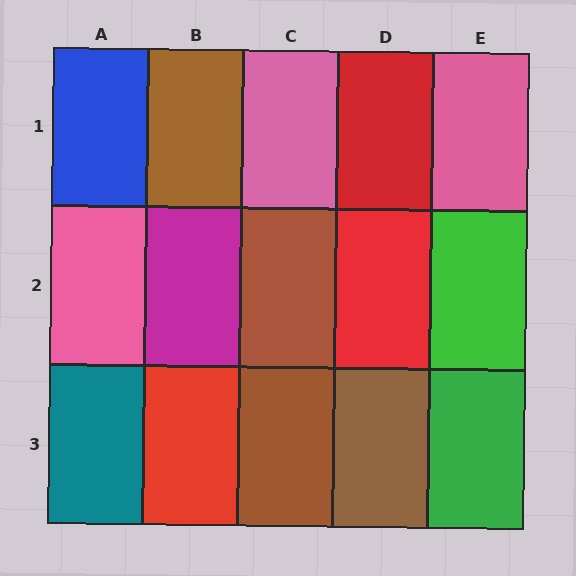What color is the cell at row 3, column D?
Brown.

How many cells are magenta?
1 cell is magenta.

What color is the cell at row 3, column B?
Red.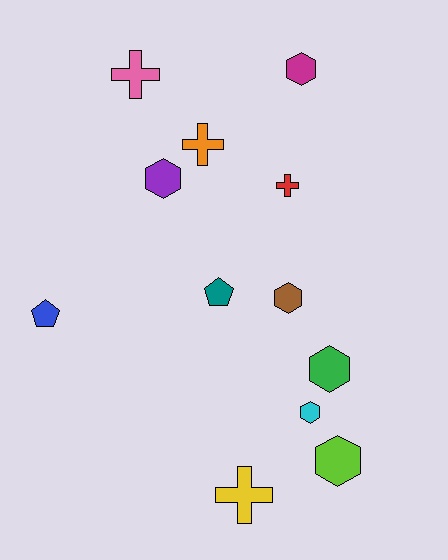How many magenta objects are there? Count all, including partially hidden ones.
There is 1 magenta object.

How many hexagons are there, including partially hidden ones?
There are 6 hexagons.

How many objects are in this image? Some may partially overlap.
There are 12 objects.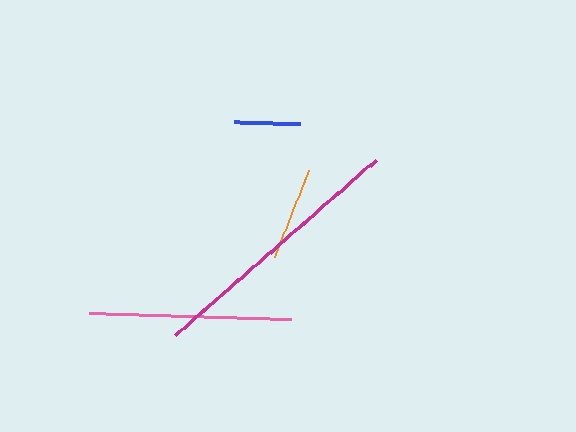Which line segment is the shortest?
The blue line is the shortest at approximately 66 pixels.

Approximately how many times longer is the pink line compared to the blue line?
The pink line is approximately 3.1 times the length of the blue line.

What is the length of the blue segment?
The blue segment is approximately 66 pixels long.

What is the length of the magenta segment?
The magenta segment is approximately 267 pixels long.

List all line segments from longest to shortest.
From longest to shortest: magenta, pink, orange, blue.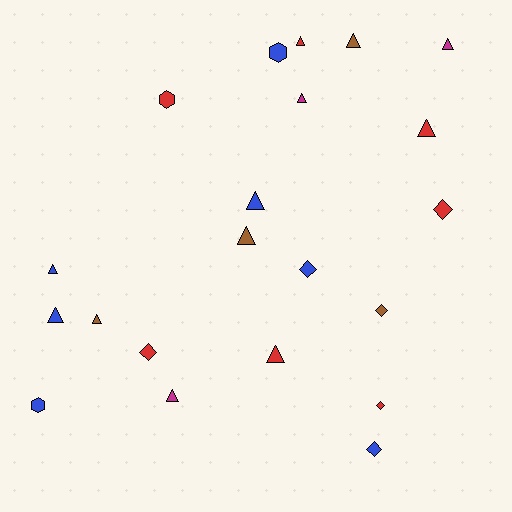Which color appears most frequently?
Red, with 7 objects.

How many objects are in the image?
There are 21 objects.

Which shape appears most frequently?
Triangle, with 12 objects.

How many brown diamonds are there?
There is 1 brown diamond.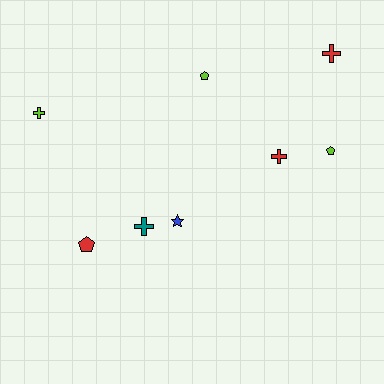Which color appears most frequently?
Lime, with 3 objects.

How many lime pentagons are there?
There are 2 lime pentagons.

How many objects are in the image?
There are 8 objects.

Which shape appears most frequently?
Cross, with 4 objects.